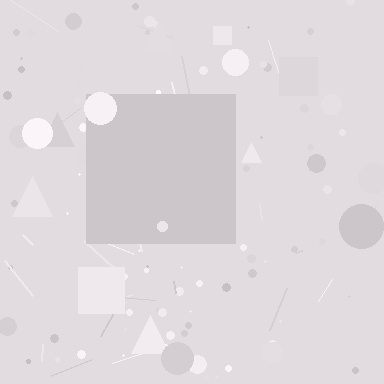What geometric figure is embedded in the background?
A square is embedded in the background.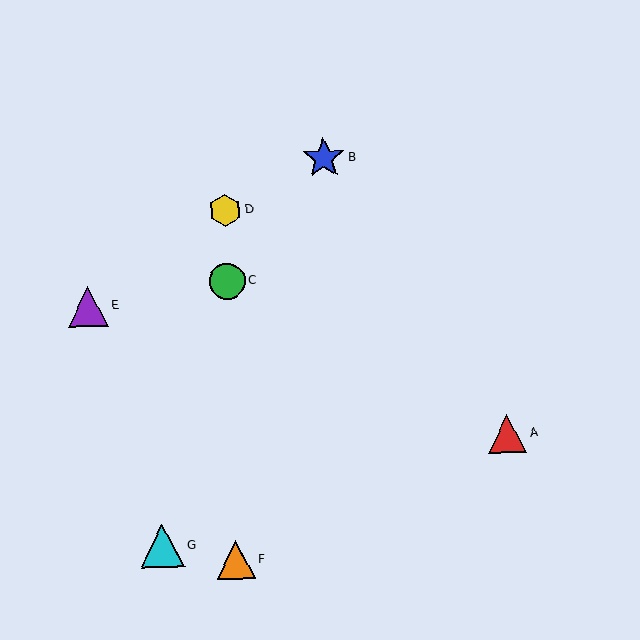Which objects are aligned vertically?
Objects C, D, F are aligned vertically.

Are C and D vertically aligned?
Yes, both are at x≈227.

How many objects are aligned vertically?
3 objects (C, D, F) are aligned vertically.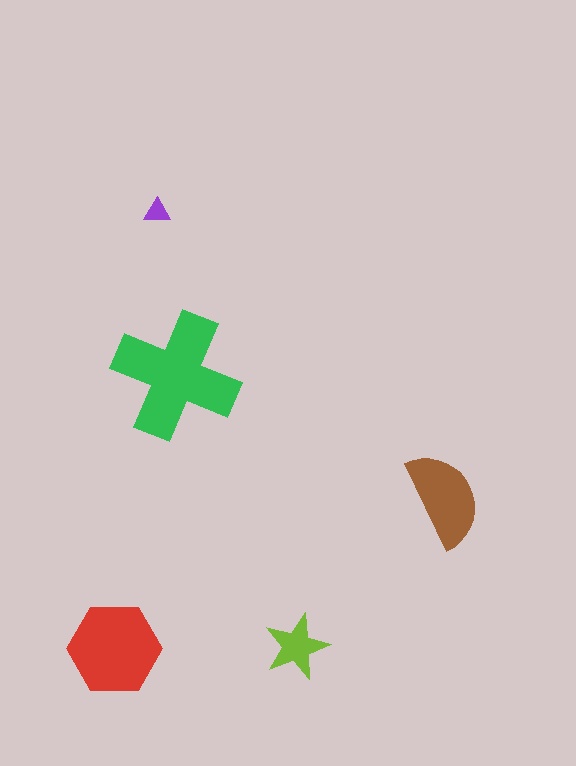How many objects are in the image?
There are 5 objects in the image.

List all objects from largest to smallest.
The green cross, the red hexagon, the brown semicircle, the lime star, the purple triangle.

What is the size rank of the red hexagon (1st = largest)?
2nd.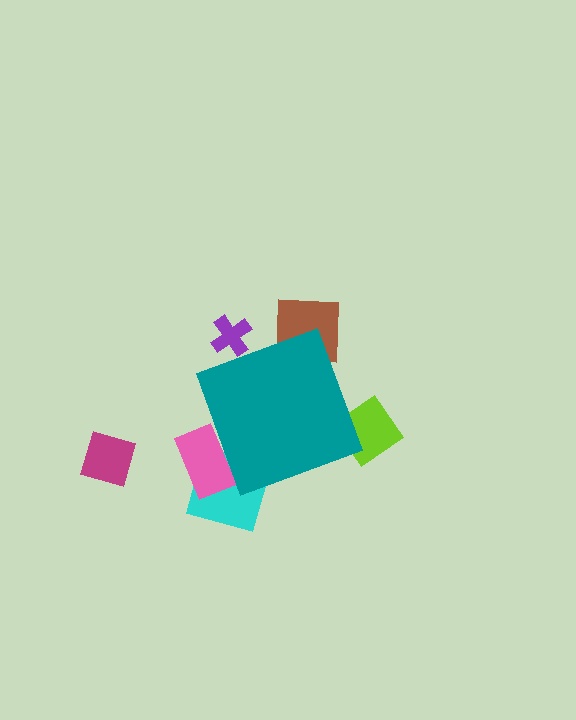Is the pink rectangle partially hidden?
Yes, the pink rectangle is partially hidden behind the teal diamond.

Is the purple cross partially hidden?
Yes, the purple cross is partially hidden behind the teal diamond.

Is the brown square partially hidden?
Yes, the brown square is partially hidden behind the teal diamond.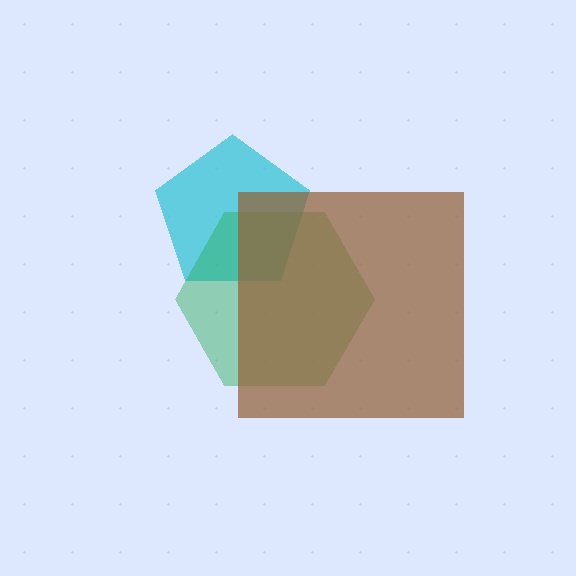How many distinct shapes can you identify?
There are 3 distinct shapes: a cyan pentagon, a green hexagon, a brown square.